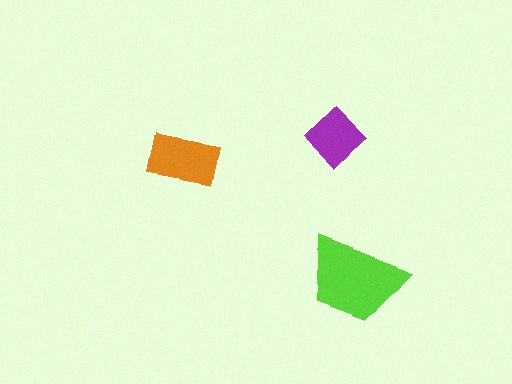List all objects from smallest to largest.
The purple diamond, the orange rectangle, the lime trapezoid.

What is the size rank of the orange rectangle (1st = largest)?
2nd.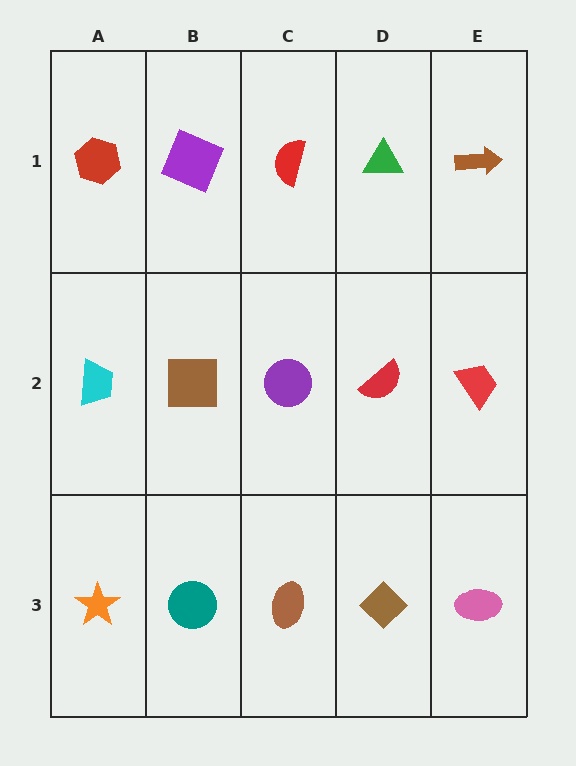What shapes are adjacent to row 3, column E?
A red trapezoid (row 2, column E), a brown diamond (row 3, column D).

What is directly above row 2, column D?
A green triangle.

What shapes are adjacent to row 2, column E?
A brown arrow (row 1, column E), a pink ellipse (row 3, column E), a red semicircle (row 2, column D).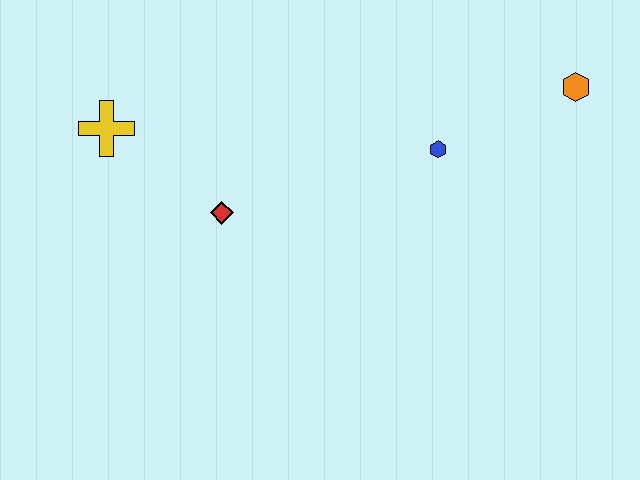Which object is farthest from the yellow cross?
The orange hexagon is farthest from the yellow cross.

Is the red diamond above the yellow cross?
No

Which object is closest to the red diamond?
The yellow cross is closest to the red diamond.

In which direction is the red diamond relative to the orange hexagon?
The red diamond is to the left of the orange hexagon.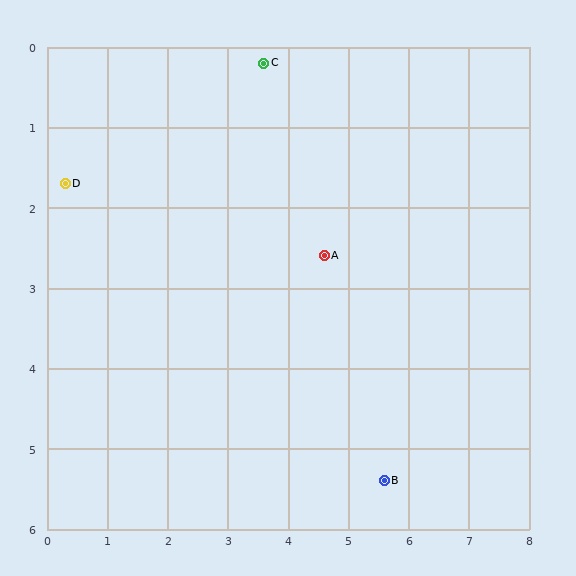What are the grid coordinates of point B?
Point B is at approximately (5.6, 5.4).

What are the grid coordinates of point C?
Point C is at approximately (3.6, 0.2).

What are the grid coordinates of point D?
Point D is at approximately (0.3, 1.7).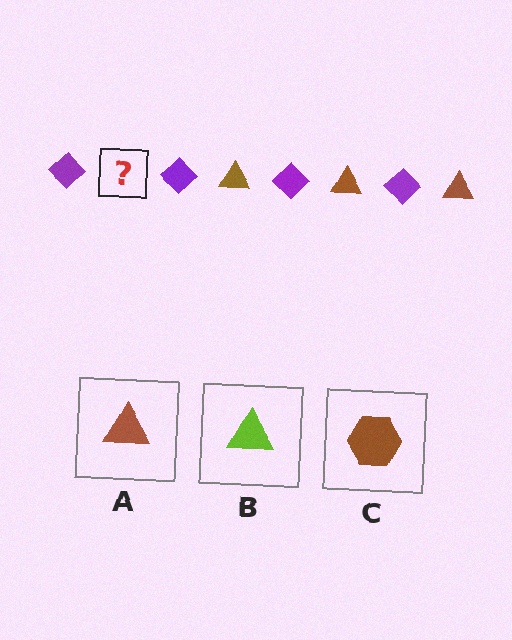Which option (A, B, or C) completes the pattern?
A.